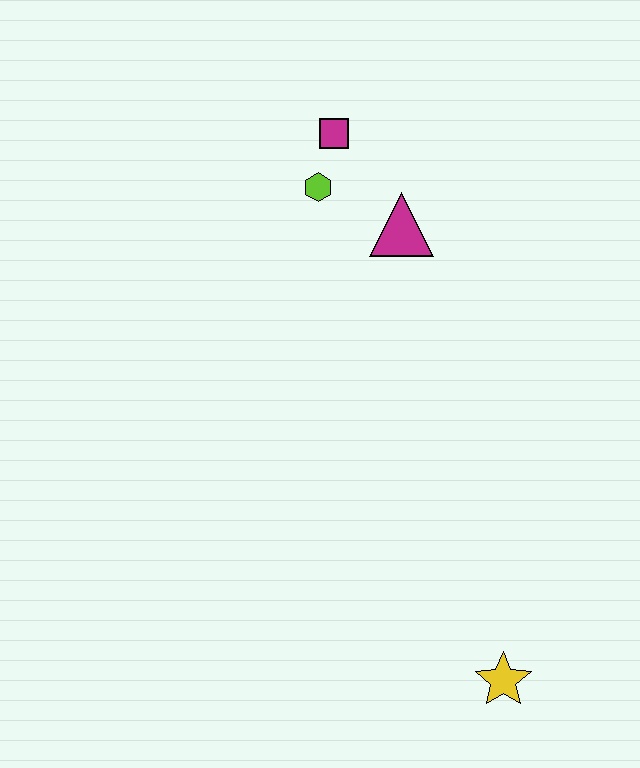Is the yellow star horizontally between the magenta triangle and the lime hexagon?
No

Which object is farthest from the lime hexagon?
The yellow star is farthest from the lime hexagon.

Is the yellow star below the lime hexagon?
Yes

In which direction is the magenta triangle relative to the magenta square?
The magenta triangle is below the magenta square.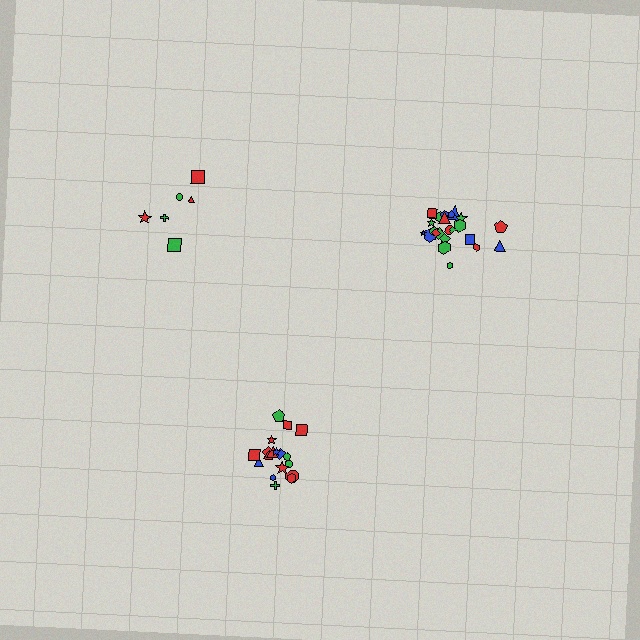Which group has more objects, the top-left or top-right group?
The top-right group.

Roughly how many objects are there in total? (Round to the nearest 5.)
Roughly 50 objects in total.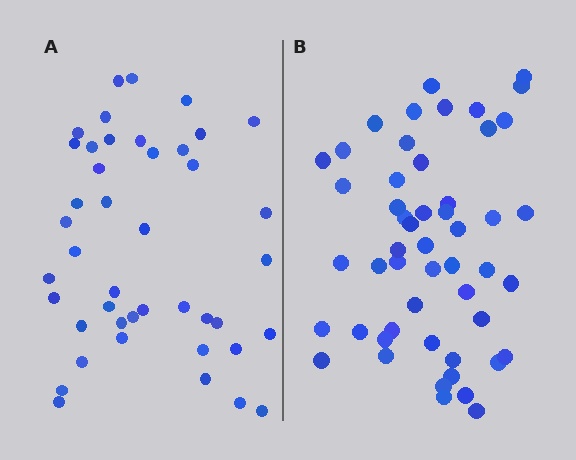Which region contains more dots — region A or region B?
Region B (the right region) has more dots.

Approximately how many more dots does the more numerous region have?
Region B has roughly 8 or so more dots than region A.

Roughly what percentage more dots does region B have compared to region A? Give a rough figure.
About 20% more.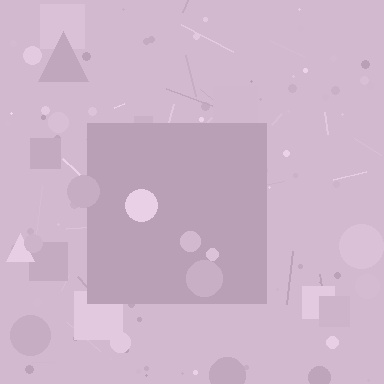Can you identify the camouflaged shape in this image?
The camouflaged shape is a square.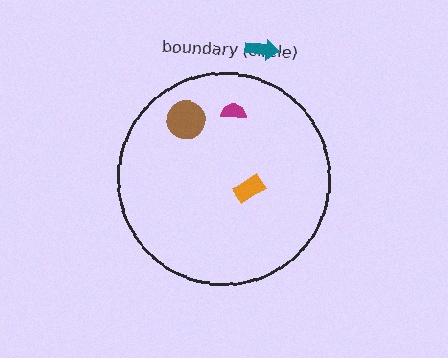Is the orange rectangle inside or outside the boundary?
Inside.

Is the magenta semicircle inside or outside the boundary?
Inside.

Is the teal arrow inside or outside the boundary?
Outside.